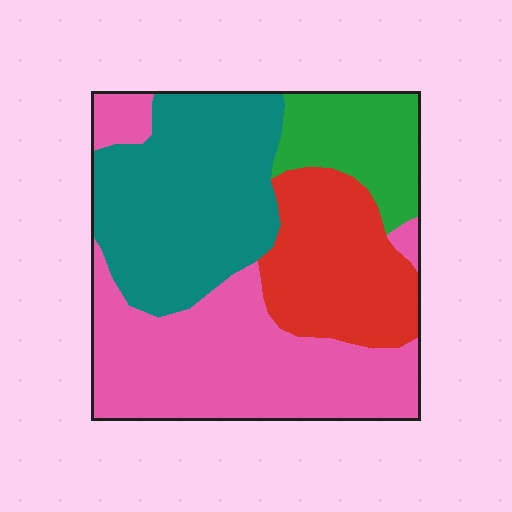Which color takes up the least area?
Green, at roughly 15%.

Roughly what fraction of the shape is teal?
Teal takes up about one third (1/3) of the shape.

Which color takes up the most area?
Pink, at roughly 35%.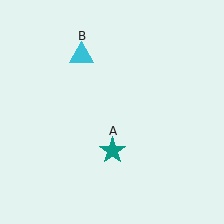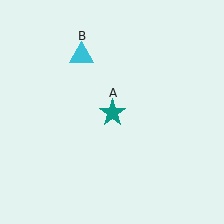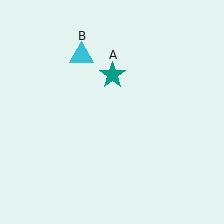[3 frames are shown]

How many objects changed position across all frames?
1 object changed position: teal star (object A).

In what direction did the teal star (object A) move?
The teal star (object A) moved up.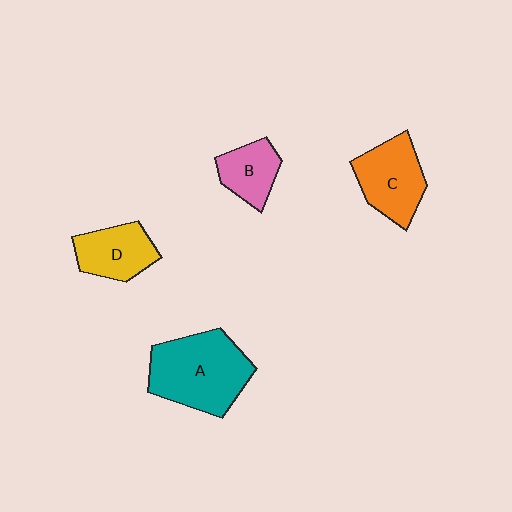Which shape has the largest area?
Shape A (teal).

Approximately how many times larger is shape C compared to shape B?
Approximately 1.5 times.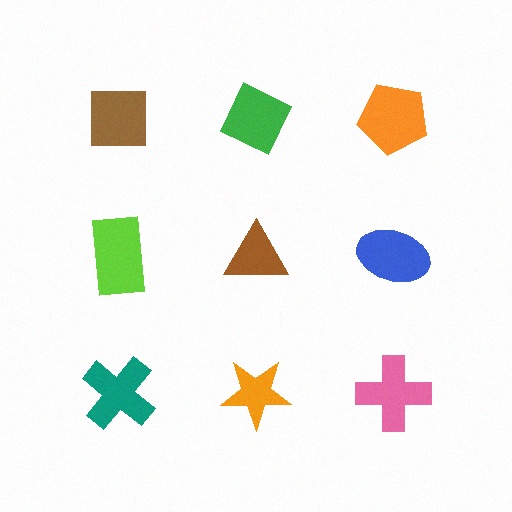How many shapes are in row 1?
3 shapes.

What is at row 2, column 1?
A lime rectangle.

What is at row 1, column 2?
A green diamond.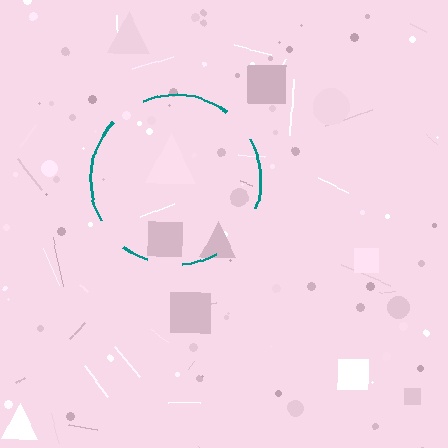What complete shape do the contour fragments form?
The contour fragments form a circle.